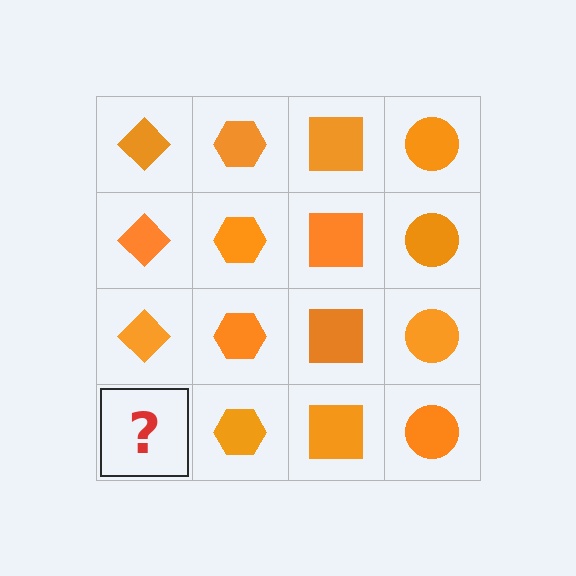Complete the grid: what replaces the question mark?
The question mark should be replaced with an orange diamond.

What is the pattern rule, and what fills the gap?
The rule is that each column has a consistent shape. The gap should be filled with an orange diamond.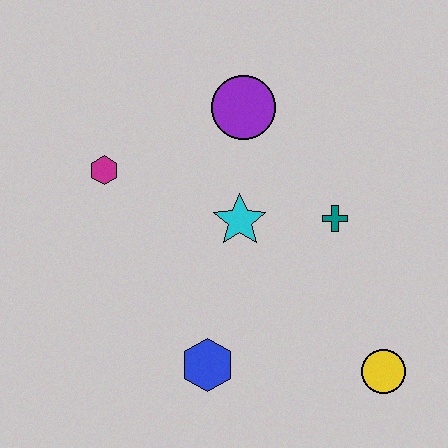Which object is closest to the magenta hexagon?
The cyan star is closest to the magenta hexagon.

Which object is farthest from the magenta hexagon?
The yellow circle is farthest from the magenta hexagon.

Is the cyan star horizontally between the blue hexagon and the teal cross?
Yes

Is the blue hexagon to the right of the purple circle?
No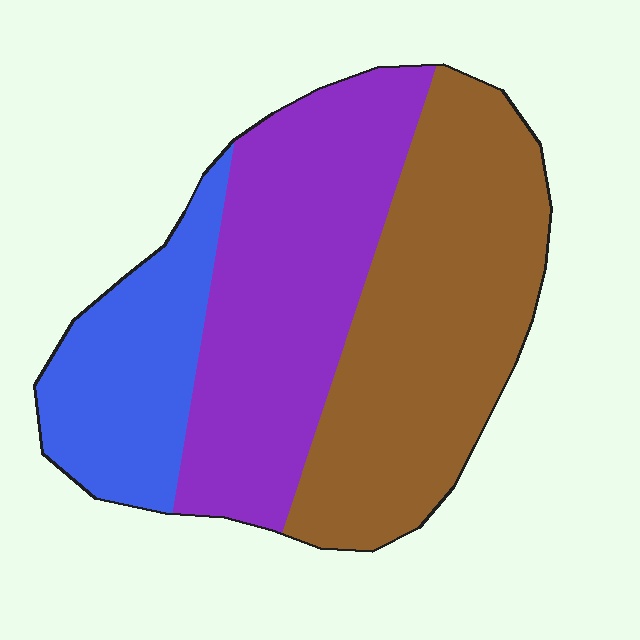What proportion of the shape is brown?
Brown covers around 40% of the shape.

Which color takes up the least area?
Blue, at roughly 20%.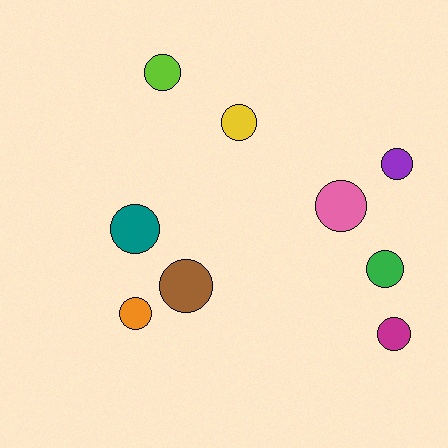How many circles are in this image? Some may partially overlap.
There are 9 circles.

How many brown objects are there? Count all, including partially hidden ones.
There is 1 brown object.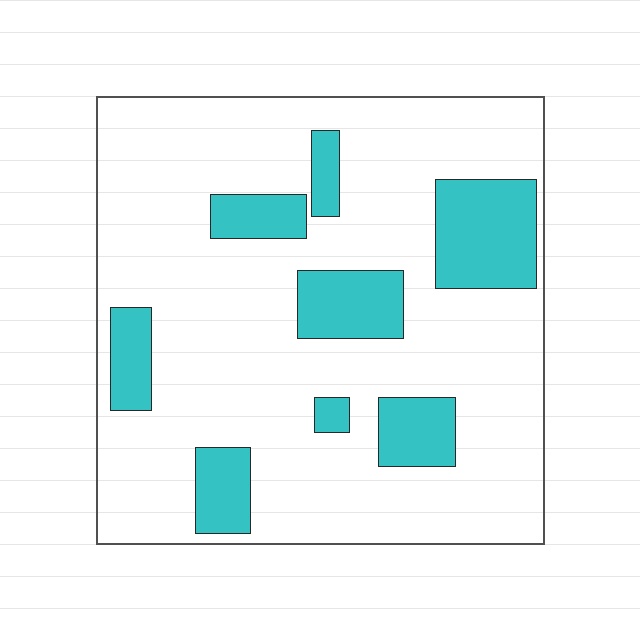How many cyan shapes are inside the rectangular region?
8.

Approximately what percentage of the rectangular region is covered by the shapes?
Approximately 20%.